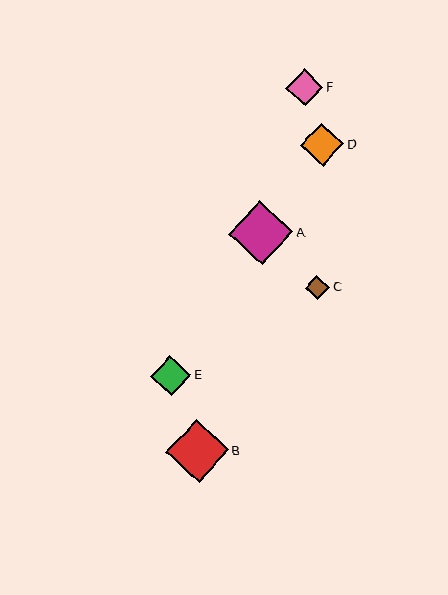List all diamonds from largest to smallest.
From largest to smallest: A, B, D, E, F, C.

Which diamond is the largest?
Diamond A is the largest with a size of approximately 64 pixels.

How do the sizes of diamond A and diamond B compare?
Diamond A and diamond B are approximately the same size.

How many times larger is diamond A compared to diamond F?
Diamond A is approximately 1.7 times the size of diamond F.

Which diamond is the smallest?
Diamond C is the smallest with a size of approximately 25 pixels.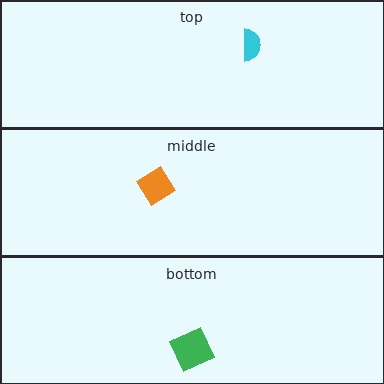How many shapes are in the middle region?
1.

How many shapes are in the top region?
1.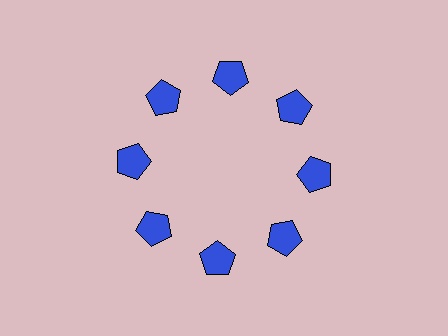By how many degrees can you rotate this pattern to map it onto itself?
The pattern maps onto itself every 45 degrees of rotation.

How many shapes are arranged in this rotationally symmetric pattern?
There are 8 shapes, arranged in 8 groups of 1.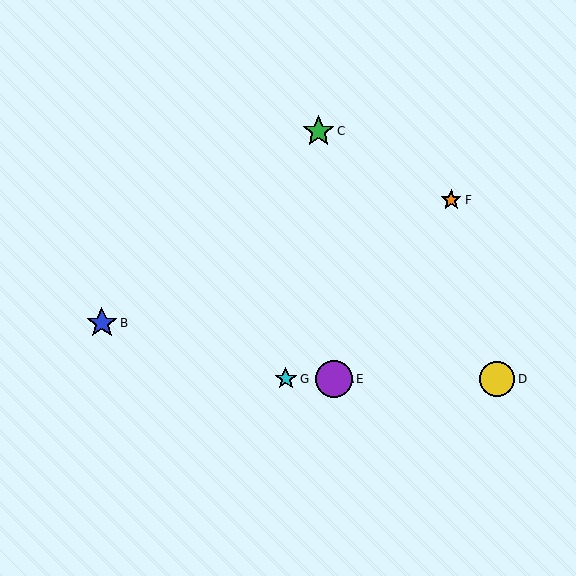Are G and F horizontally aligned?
No, G is at y≈379 and F is at y≈200.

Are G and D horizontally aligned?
Yes, both are at y≈379.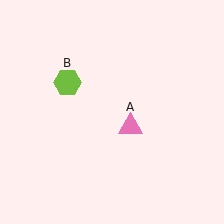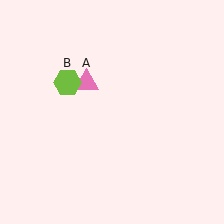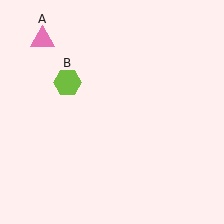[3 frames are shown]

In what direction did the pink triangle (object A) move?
The pink triangle (object A) moved up and to the left.